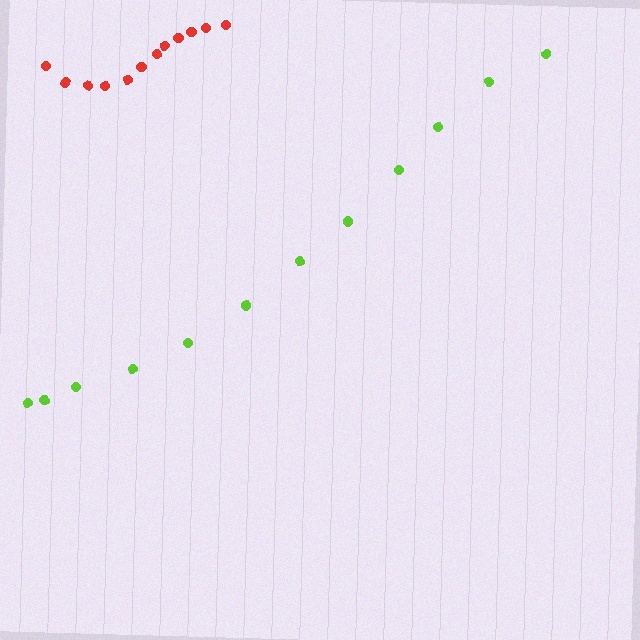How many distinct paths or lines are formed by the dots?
There are 2 distinct paths.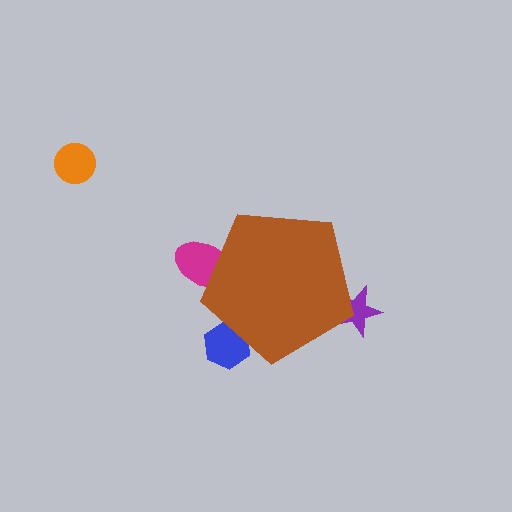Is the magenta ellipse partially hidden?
Yes, the magenta ellipse is partially hidden behind the brown pentagon.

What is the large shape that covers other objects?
A brown pentagon.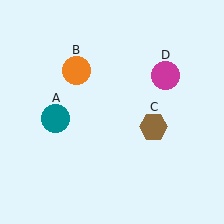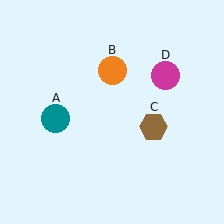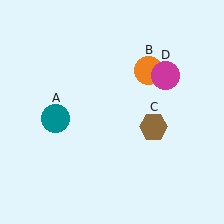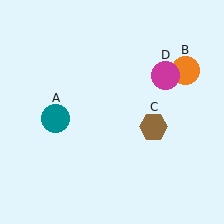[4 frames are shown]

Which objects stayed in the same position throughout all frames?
Teal circle (object A) and brown hexagon (object C) and magenta circle (object D) remained stationary.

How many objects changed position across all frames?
1 object changed position: orange circle (object B).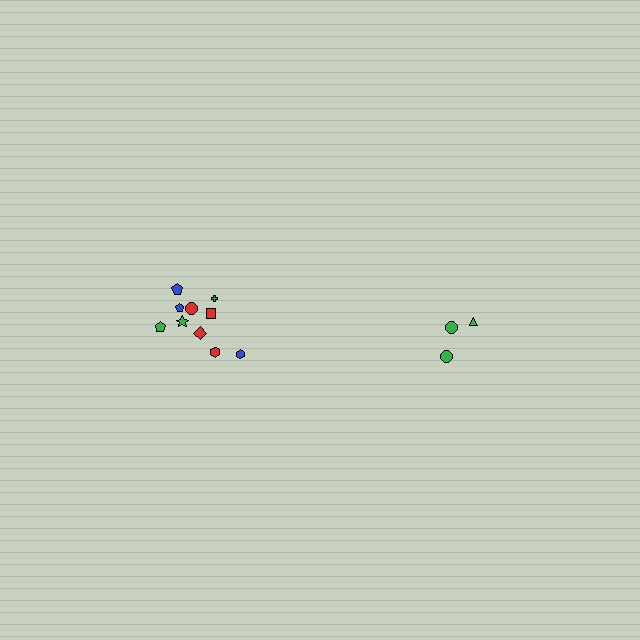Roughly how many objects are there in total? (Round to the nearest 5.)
Roughly 15 objects in total.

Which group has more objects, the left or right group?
The left group.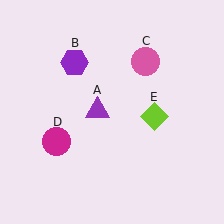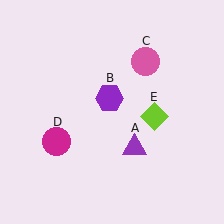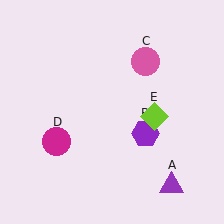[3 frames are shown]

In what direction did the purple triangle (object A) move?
The purple triangle (object A) moved down and to the right.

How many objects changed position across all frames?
2 objects changed position: purple triangle (object A), purple hexagon (object B).